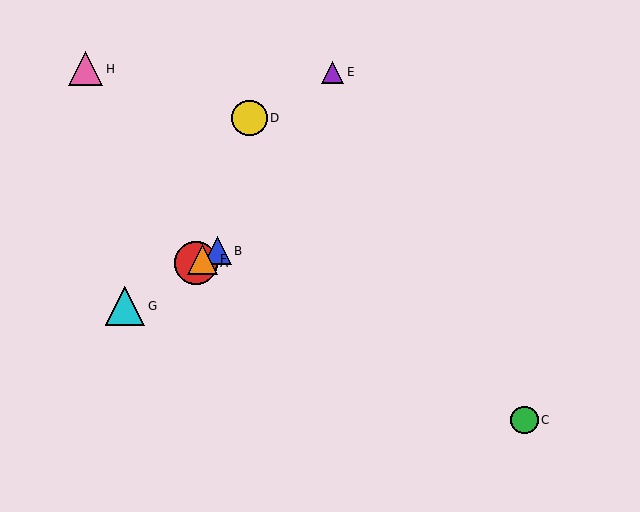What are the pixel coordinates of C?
Object C is at (524, 420).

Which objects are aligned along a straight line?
Objects A, B, F, G are aligned along a straight line.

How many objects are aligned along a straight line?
4 objects (A, B, F, G) are aligned along a straight line.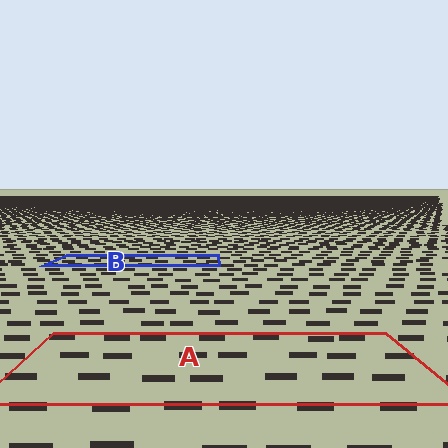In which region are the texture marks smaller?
The texture marks are smaller in region B, because it is farther away.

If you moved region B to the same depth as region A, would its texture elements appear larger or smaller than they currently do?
They would appear larger. At a closer depth, the same texture elements are projected at a bigger on-screen size.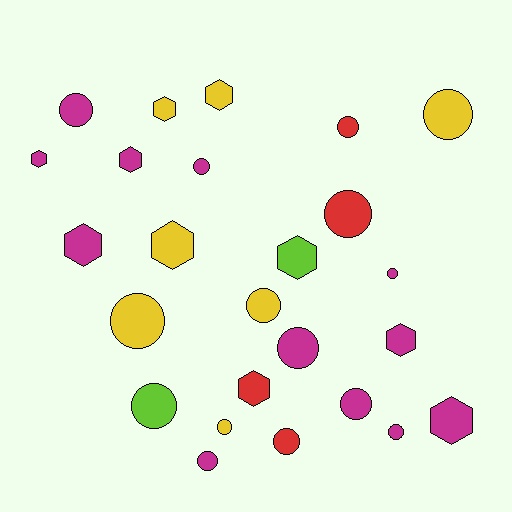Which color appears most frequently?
Magenta, with 12 objects.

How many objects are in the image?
There are 25 objects.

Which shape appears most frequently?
Circle, with 15 objects.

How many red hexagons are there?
There is 1 red hexagon.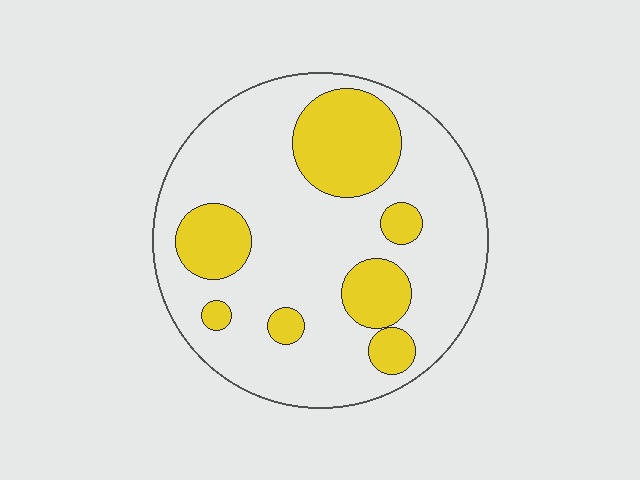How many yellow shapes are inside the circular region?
7.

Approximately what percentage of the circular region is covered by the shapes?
Approximately 25%.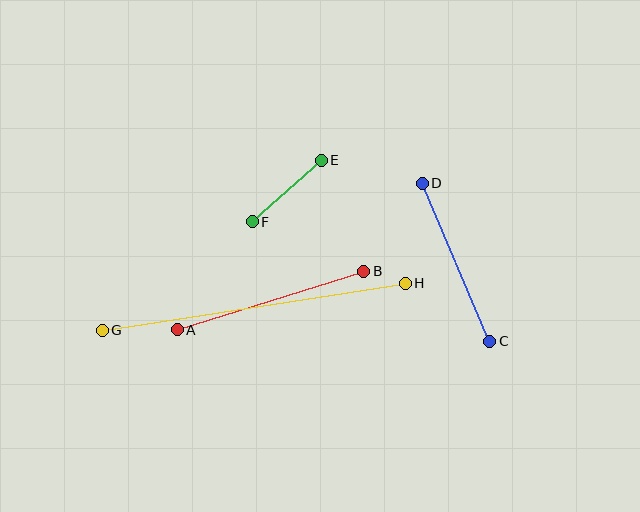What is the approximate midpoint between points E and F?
The midpoint is at approximately (287, 191) pixels.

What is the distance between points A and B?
The distance is approximately 195 pixels.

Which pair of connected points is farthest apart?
Points G and H are farthest apart.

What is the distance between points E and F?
The distance is approximately 92 pixels.